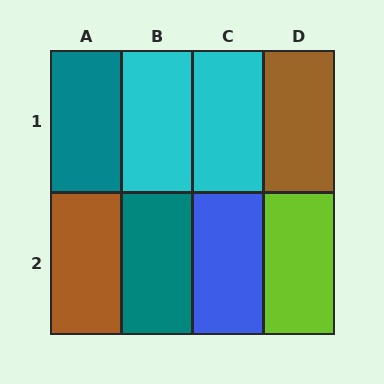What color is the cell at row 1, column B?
Cyan.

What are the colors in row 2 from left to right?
Brown, teal, blue, lime.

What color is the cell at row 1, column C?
Cyan.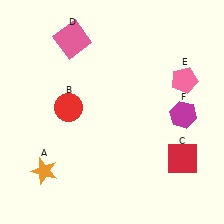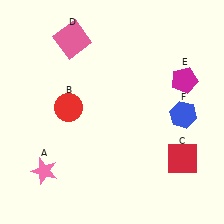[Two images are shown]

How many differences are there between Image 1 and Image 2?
There are 3 differences between the two images.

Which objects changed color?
A changed from orange to pink. E changed from pink to magenta. F changed from magenta to blue.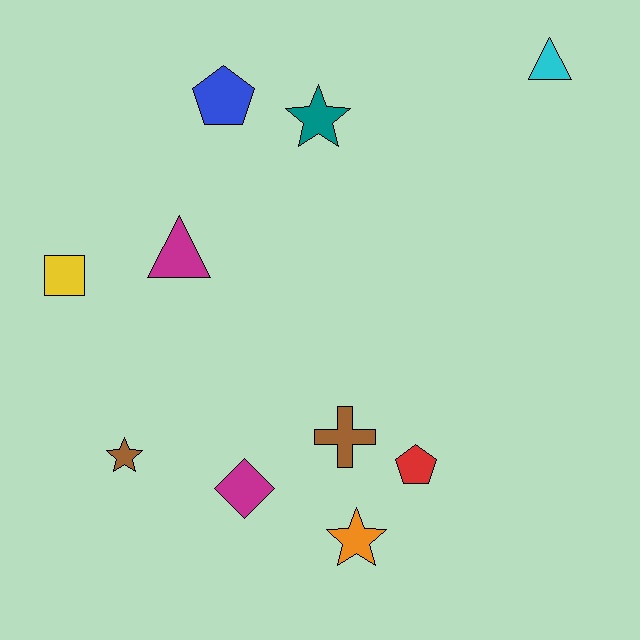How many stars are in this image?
There are 3 stars.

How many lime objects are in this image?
There are no lime objects.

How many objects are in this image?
There are 10 objects.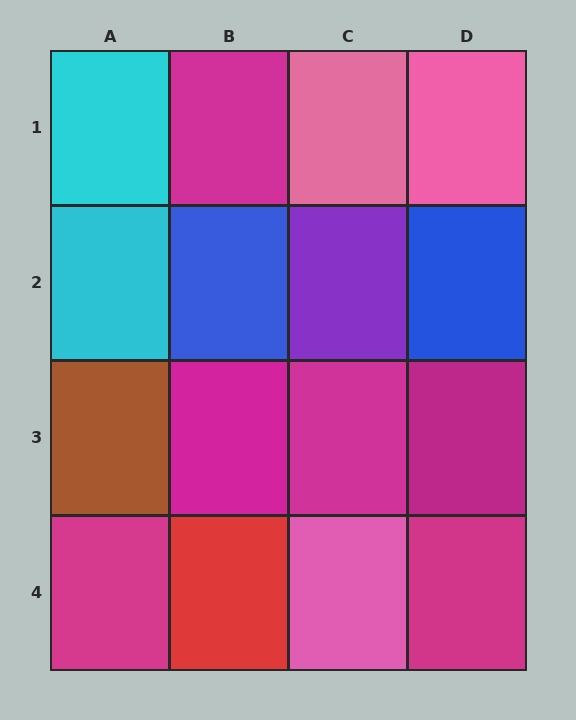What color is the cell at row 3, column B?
Magenta.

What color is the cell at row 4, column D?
Magenta.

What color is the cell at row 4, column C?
Pink.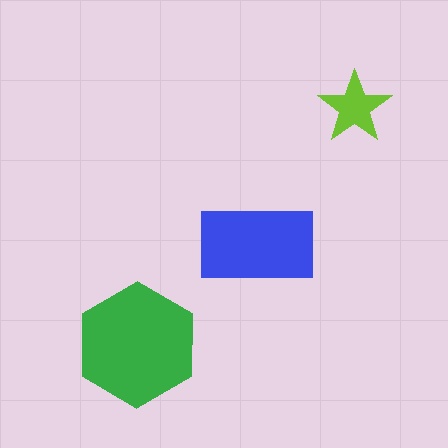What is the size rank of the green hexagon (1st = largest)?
1st.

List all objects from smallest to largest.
The lime star, the blue rectangle, the green hexagon.